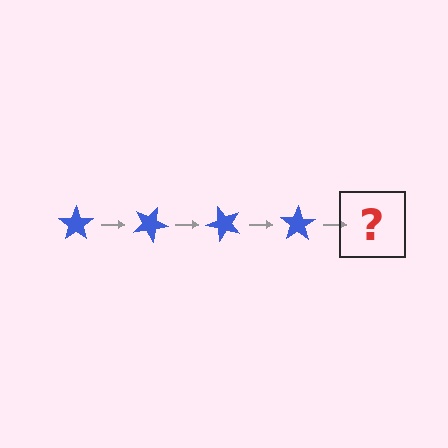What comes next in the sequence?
The next element should be a blue star rotated 100 degrees.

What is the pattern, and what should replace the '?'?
The pattern is that the star rotates 25 degrees each step. The '?' should be a blue star rotated 100 degrees.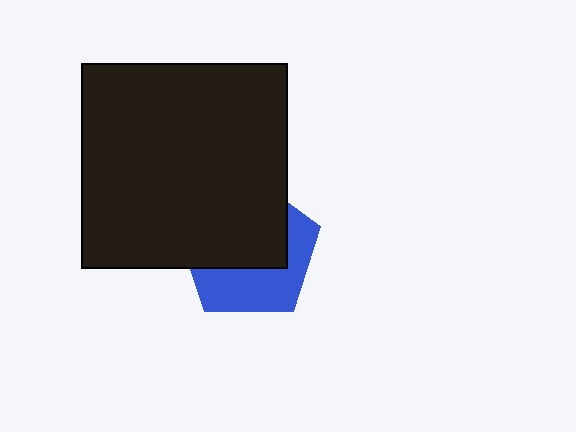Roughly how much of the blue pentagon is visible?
A small part of it is visible (roughly 43%).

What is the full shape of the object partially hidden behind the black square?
The partially hidden object is a blue pentagon.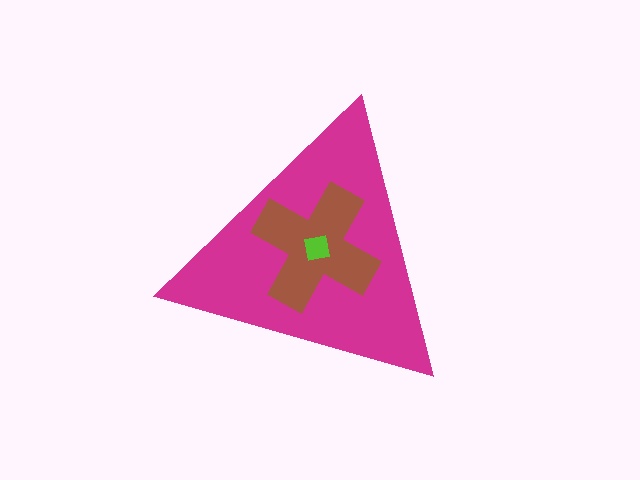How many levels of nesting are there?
3.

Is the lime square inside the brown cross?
Yes.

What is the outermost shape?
The magenta triangle.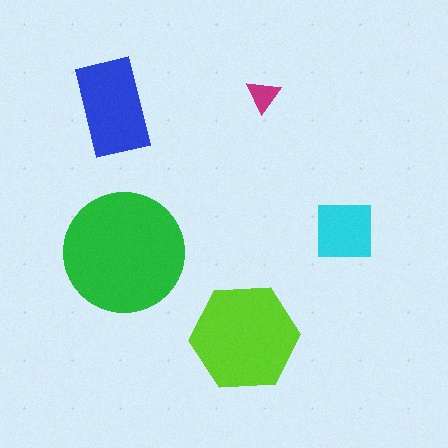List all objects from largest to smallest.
The green circle, the lime hexagon, the blue rectangle, the cyan square, the magenta triangle.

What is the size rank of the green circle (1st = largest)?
1st.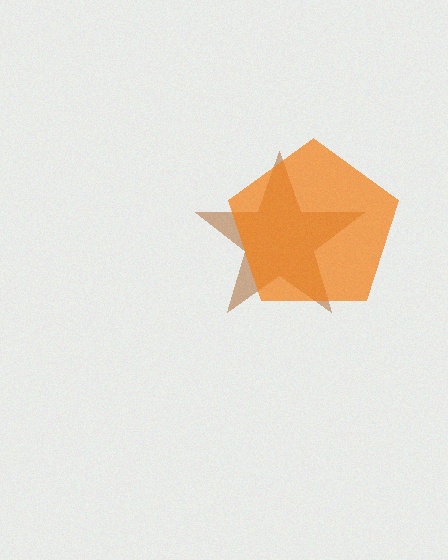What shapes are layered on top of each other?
The layered shapes are: a brown star, an orange pentagon.